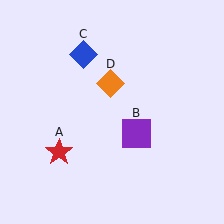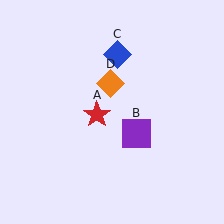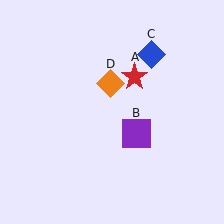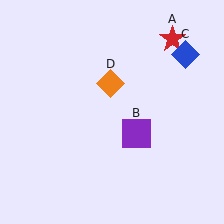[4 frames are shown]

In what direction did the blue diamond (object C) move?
The blue diamond (object C) moved right.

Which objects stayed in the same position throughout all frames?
Purple square (object B) and orange diamond (object D) remained stationary.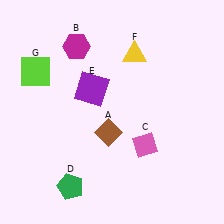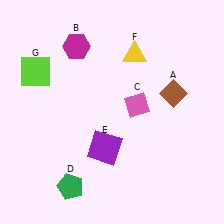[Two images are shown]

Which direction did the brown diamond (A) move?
The brown diamond (A) moved right.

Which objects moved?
The objects that moved are: the brown diamond (A), the pink diamond (C), the purple square (E).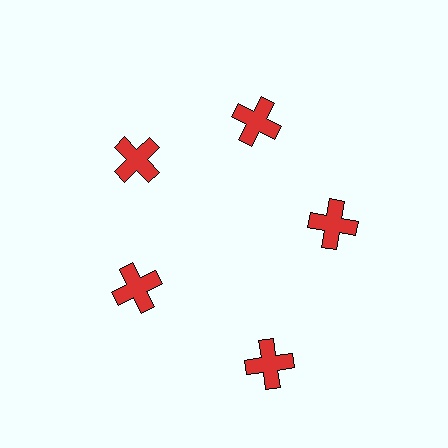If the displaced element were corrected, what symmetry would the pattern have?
It would have 5-fold rotational symmetry — the pattern would map onto itself every 72 degrees.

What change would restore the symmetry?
The symmetry would be restored by moving it inward, back onto the ring so that all 5 crosses sit at equal angles and equal distance from the center.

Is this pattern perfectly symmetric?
No. The 5 red crosses are arranged in a ring, but one element near the 5 o'clock position is pushed outward from the center, breaking the 5-fold rotational symmetry.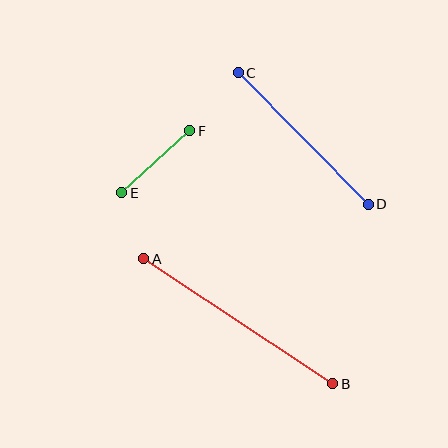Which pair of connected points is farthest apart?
Points A and B are farthest apart.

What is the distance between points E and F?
The distance is approximately 92 pixels.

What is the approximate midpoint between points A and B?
The midpoint is at approximately (238, 321) pixels.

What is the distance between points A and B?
The distance is approximately 227 pixels.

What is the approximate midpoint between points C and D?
The midpoint is at approximately (303, 138) pixels.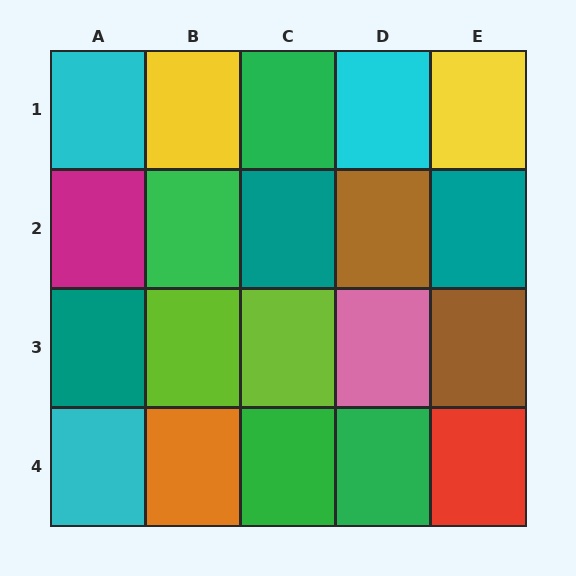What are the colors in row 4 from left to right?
Cyan, orange, green, green, red.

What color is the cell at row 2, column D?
Brown.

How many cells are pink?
1 cell is pink.